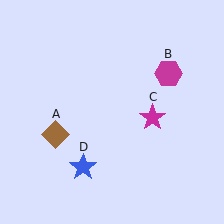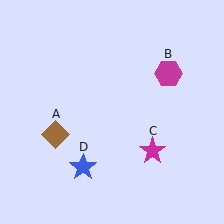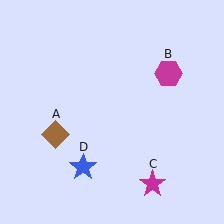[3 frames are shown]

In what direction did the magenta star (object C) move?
The magenta star (object C) moved down.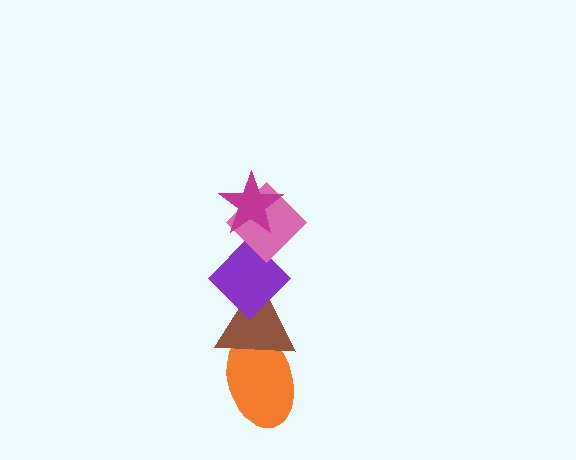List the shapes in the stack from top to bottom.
From top to bottom: the magenta star, the pink diamond, the purple diamond, the brown triangle, the orange ellipse.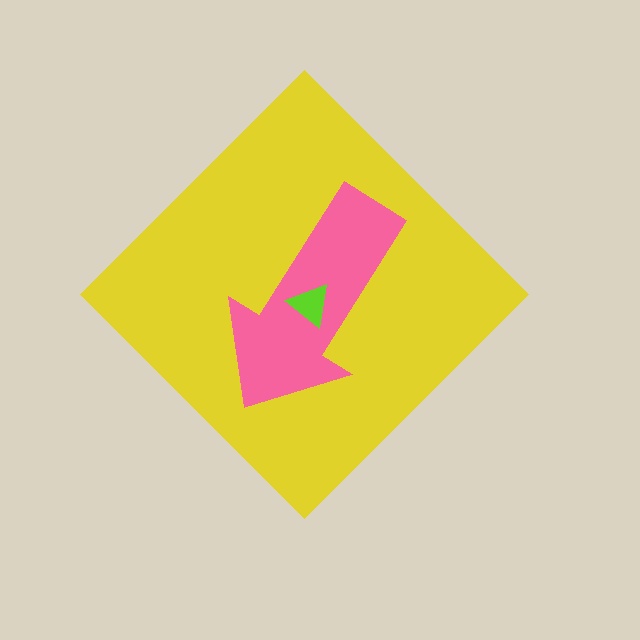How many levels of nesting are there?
3.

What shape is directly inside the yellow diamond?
The pink arrow.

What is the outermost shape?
The yellow diamond.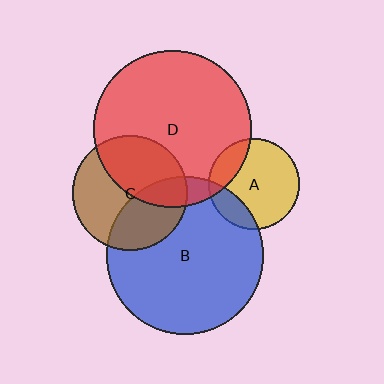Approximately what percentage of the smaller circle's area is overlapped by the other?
Approximately 35%.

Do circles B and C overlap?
Yes.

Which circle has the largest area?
Circle D (red).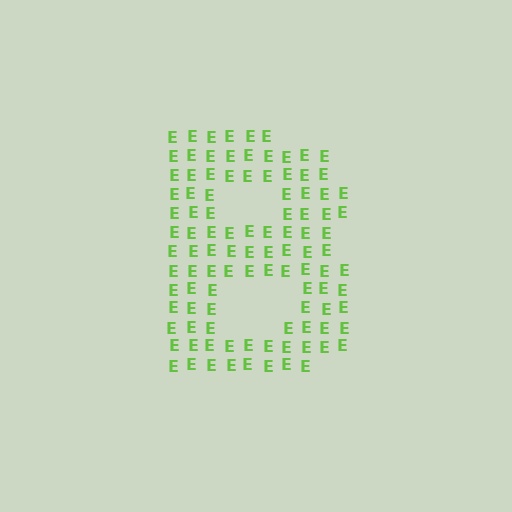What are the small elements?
The small elements are letter E's.